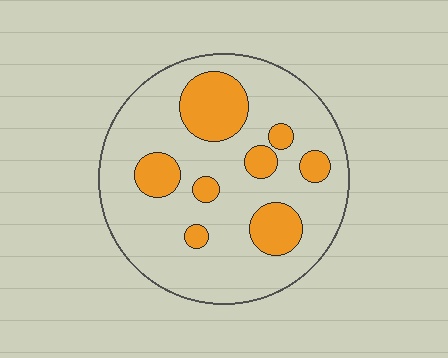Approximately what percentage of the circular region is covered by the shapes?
Approximately 25%.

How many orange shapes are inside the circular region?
8.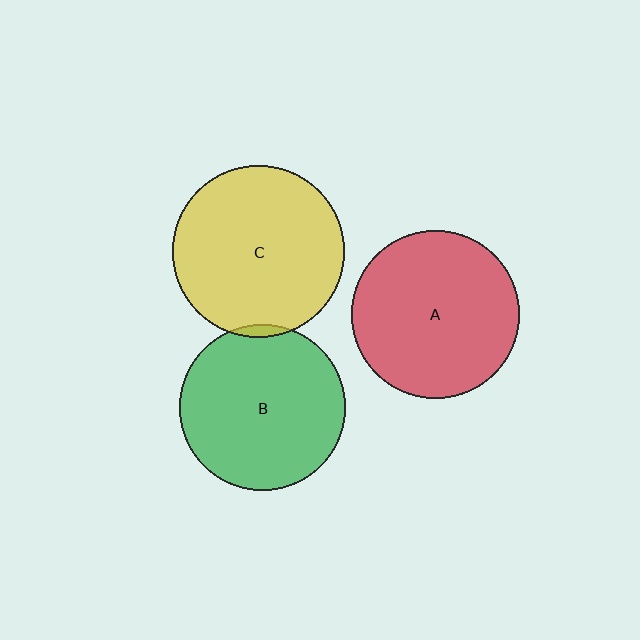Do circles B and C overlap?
Yes.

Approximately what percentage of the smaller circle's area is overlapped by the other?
Approximately 5%.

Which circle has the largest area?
Circle C (yellow).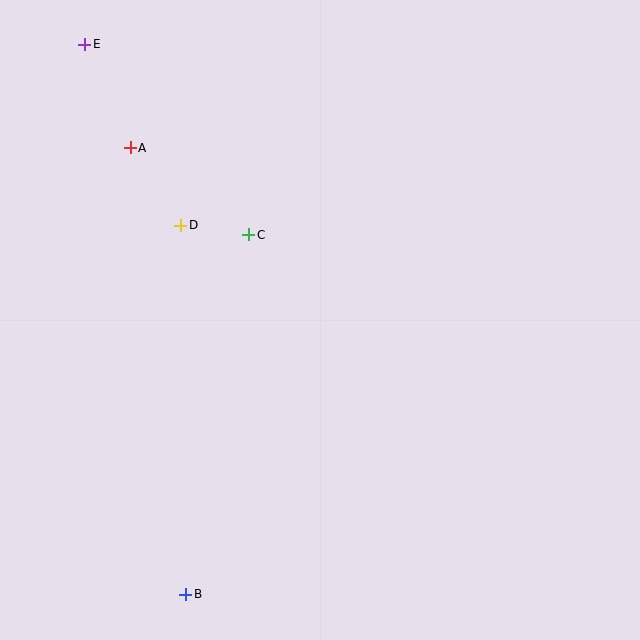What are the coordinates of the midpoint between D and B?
The midpoint between D and B is at (183, 410).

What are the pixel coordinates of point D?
Point D is at (181, 225).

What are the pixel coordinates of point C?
Point C is at (249, 235).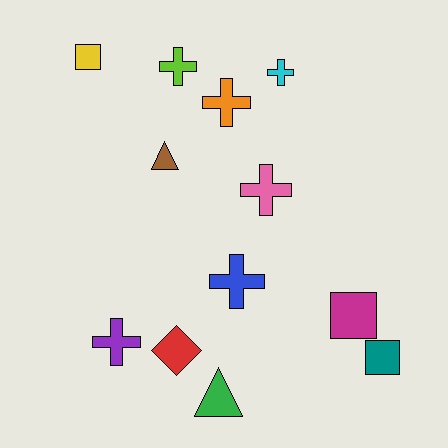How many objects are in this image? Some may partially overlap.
There are 12 objects.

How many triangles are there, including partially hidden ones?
There are 2 triangles.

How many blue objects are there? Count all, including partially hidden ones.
There is 1 blue object.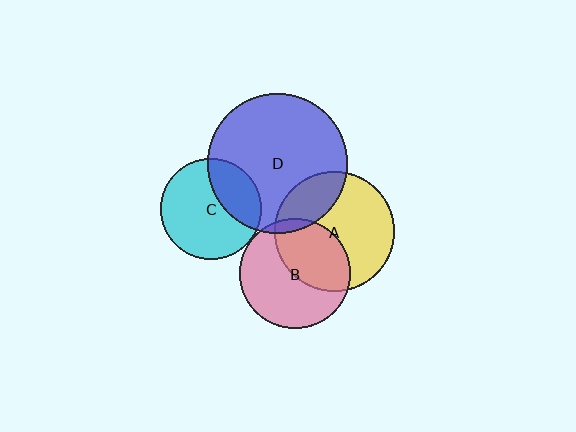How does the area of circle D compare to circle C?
Approximately 1.9 times.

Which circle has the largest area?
Circle D (blue).